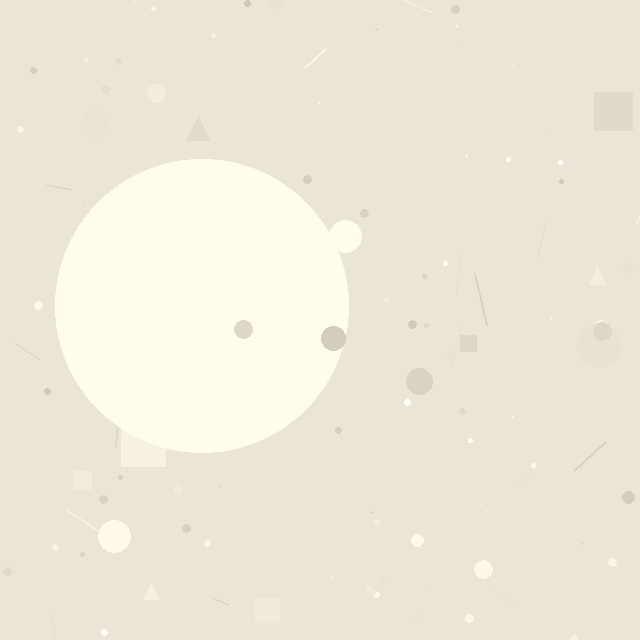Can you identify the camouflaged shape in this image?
The camouflaged shape is a circle.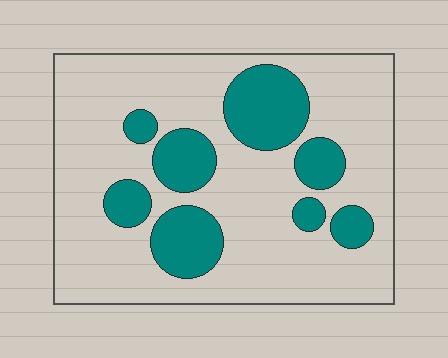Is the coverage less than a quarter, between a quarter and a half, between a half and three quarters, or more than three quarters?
Less than a quarter.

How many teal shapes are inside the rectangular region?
8.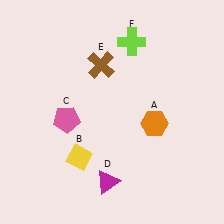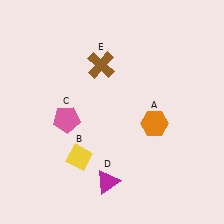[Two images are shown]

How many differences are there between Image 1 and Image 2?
There is 1 difference between the two images.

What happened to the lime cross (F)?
The lime cross (F) was removed in Image 2. It was in the top-right area of Image 1.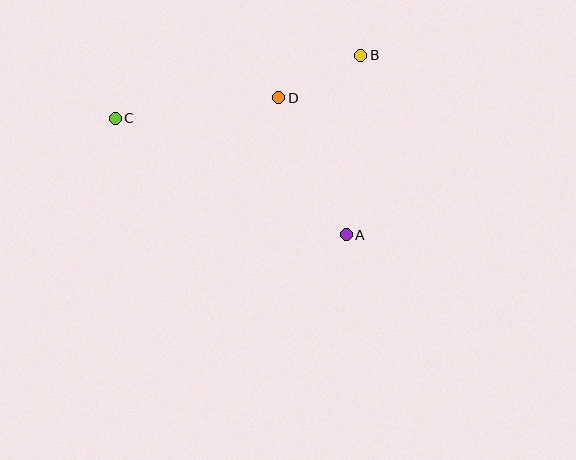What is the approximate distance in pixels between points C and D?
The distance between C and D is approximately 165 pixels.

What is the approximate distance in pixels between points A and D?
The distance between A and D is approximately 153 pixels.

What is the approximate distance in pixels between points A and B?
The distance between A and B is approximately 180 pixels.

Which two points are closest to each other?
Points B and D are closest to each other.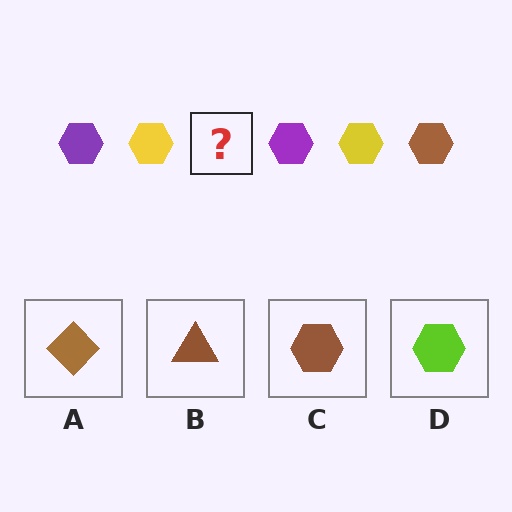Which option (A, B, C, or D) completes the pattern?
C.